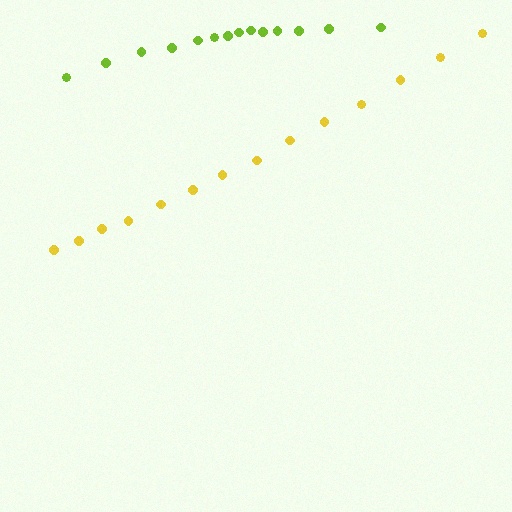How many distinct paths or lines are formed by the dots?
There are 2 distinct paths.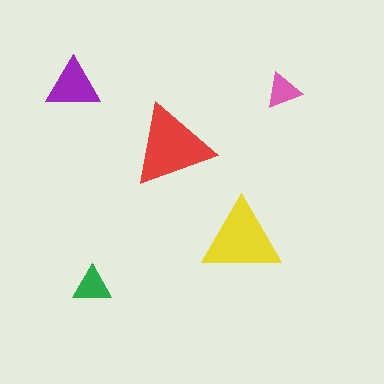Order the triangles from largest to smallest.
the red one, the yellow one, the purple one, the green one, the pink one.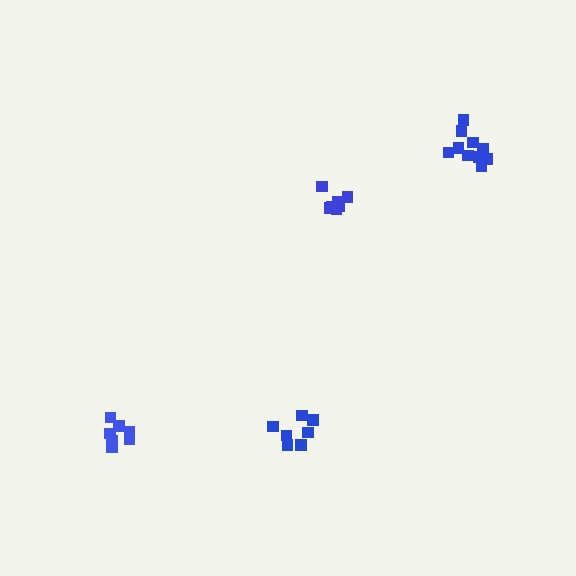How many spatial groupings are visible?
There are 4 spatial groupings.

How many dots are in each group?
Group 1: 7 dots, Group 2: 10 dots, Group 3: 7 dots, Group 4: 7 dots (31 total).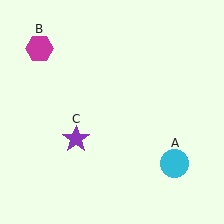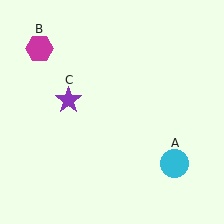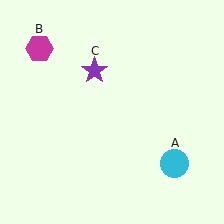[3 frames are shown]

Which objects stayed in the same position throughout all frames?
Cyan circle (object A) and magenta hexagon (object B) remained stationary.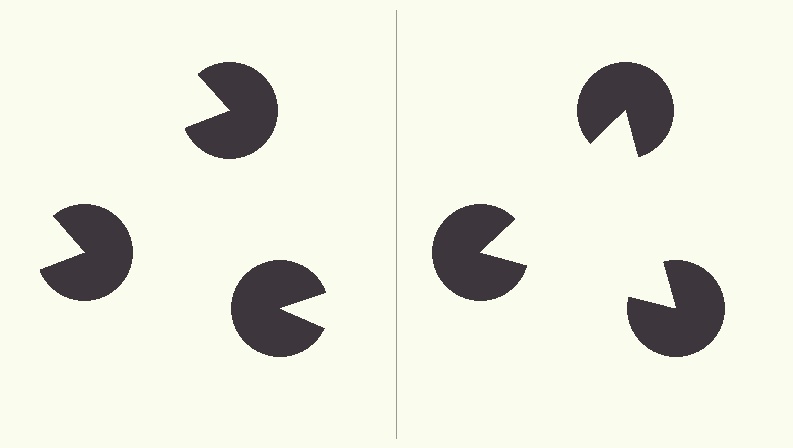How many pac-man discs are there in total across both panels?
6 — 3 on each side.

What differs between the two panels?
The pac-man discs are positioned identically on both sides; only the wedge orientations differ. On the right they align to a triangle; on the left they are misaligned.